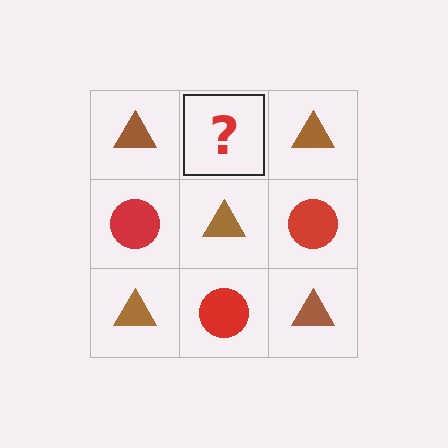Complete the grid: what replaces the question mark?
The question mark should be replaced with a red circle.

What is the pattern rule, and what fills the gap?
The rule is that it alternates brown triangle and red circle in a checkerboard pattern. The gap should be filled with a red circle.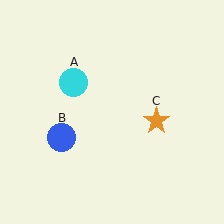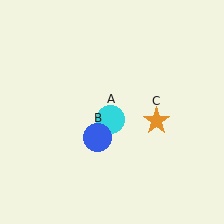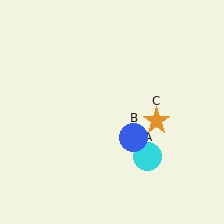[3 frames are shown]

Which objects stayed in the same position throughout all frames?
Orange star (object C) remained stationary.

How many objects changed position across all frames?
2 objects changed position: cyan circle (object A), blue circle (object B).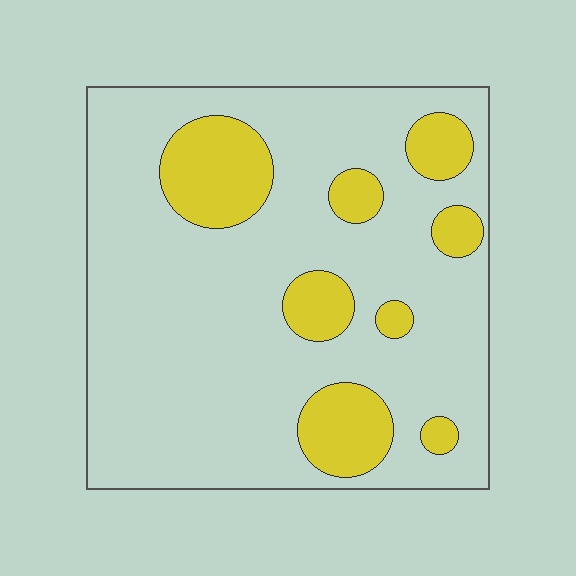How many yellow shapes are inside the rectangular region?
8.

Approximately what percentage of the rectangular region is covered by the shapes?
Approximately 20%.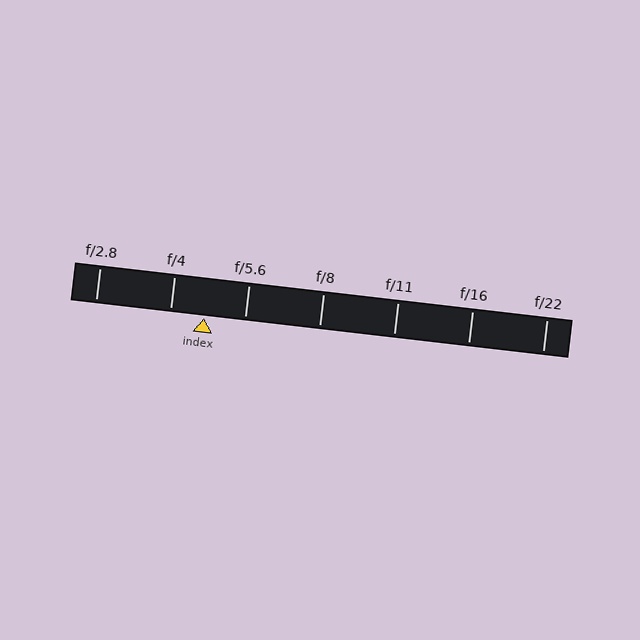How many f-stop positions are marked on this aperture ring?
There are 7 f-stop positions marked.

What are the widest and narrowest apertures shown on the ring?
The widest aperture shown is f/2.8 and the narrowest is f/22.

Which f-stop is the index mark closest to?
The index mark is closest to f/4.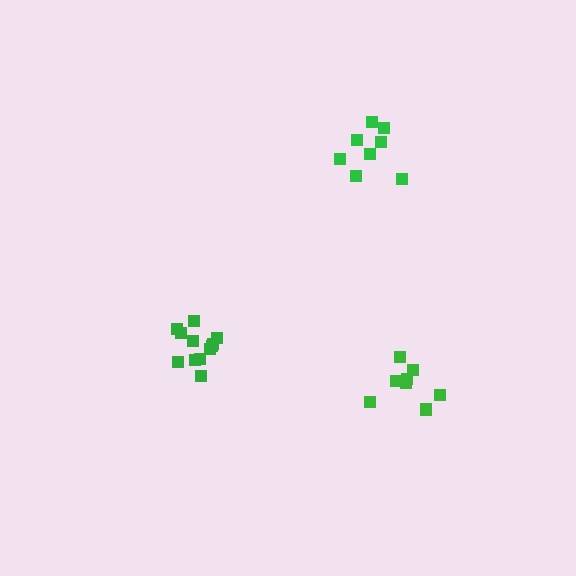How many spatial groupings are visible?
There are 3 spatial groupings.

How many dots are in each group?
Group 1: 12 dots, Group 2: 8 dots, Group 3: 8 dots (28 total).